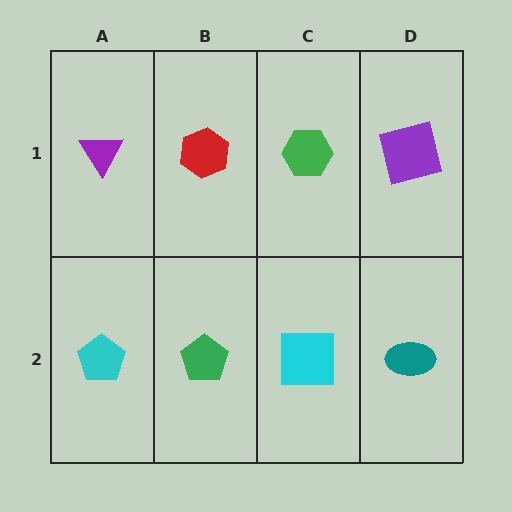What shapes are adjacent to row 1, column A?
A cyan pentagon (row 2, column A), a red hexagon (row 1, column B).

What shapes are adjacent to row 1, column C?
A cyan square (row 2, column C), a red hexagon (row 1, column B), a purple square (row 1, column D).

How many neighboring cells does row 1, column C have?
3.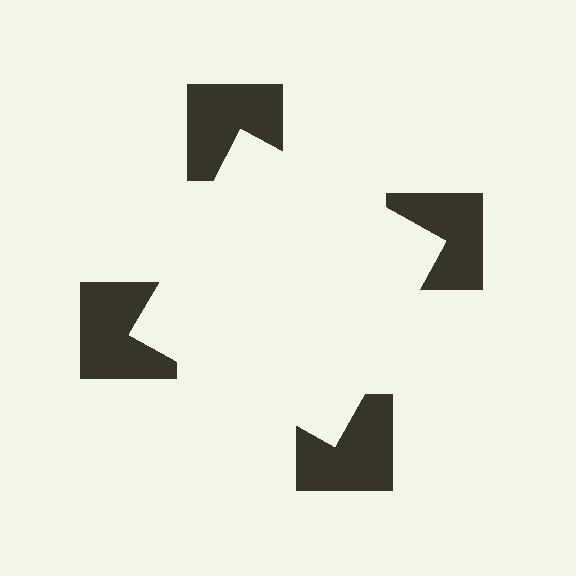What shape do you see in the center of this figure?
An illusory square — its edges are inferred from the aligned wedge cuts in the notched squares, not physically drawn.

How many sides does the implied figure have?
4 sides.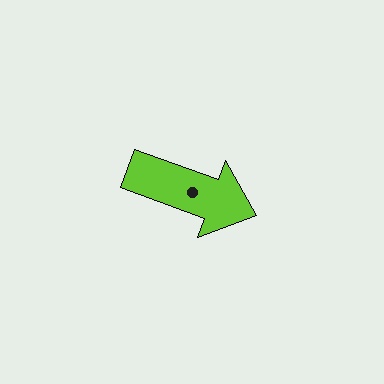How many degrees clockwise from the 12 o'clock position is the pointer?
Approximately 110 degrees.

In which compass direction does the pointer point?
East.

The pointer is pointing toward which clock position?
Roughly 4 o'clock.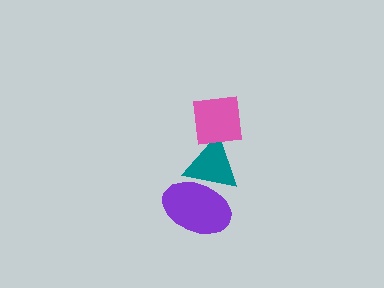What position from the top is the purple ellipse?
The purple ellipse is 3rd from the top.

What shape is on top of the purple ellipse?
The teal triangle is on top of the purple ellipse.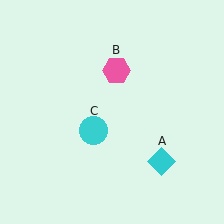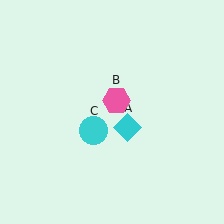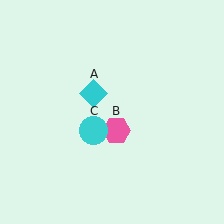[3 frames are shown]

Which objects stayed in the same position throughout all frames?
Cyan circle (object C) remained stationary.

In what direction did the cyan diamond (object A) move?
The cyan diamond (object A) moved up and to the left.